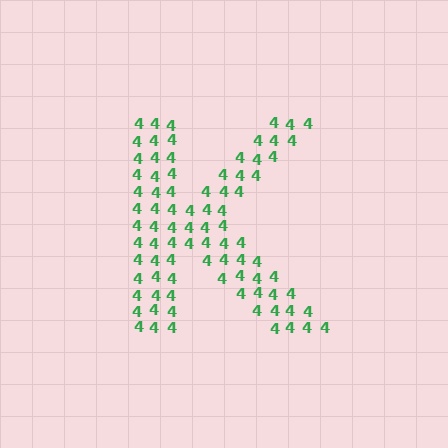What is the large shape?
The large shape is the letter K.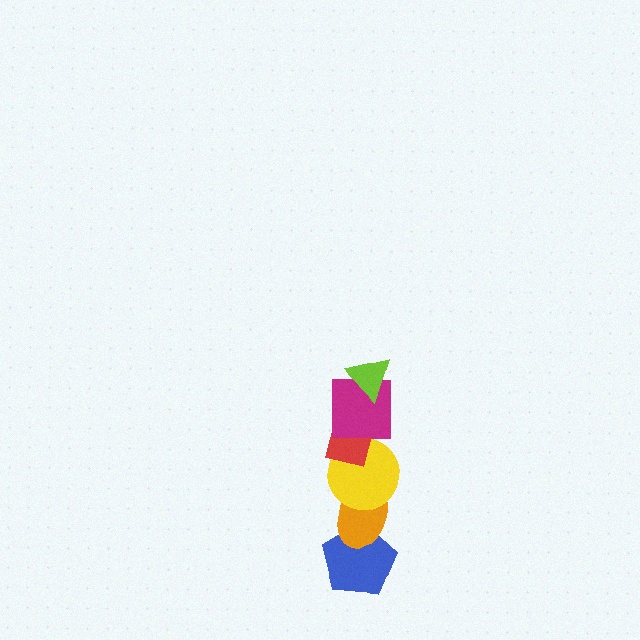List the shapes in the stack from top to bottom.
From top to bottom: the lime triangle, the magenta square, the red square, the yellow circle, the orange ellipse, the blue pentagon.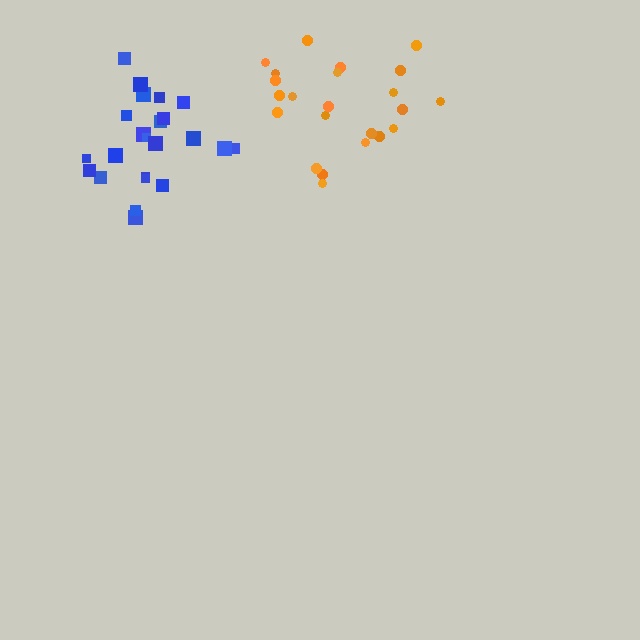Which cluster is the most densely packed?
Blue.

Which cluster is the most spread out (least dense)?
Orange.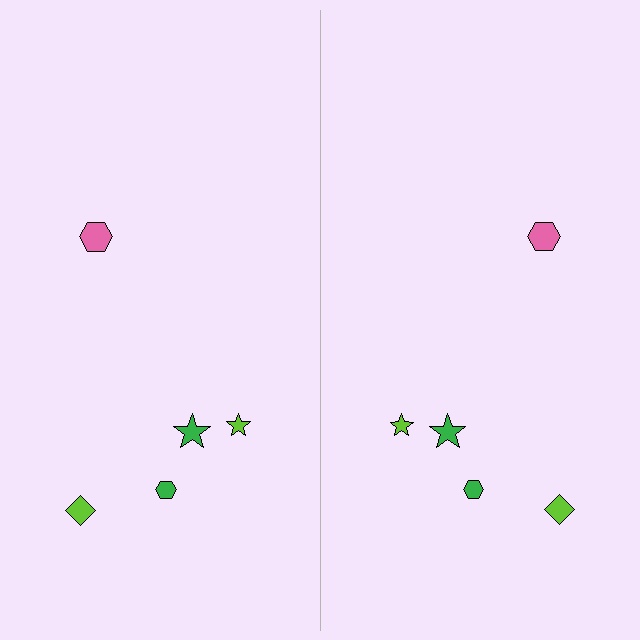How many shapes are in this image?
There are 10 shapes in this image.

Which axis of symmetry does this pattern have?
The pattern has a vertical axis of symmetry running through the center of the image.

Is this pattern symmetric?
Yes, this pattern has bilateral (reflection) symmetry.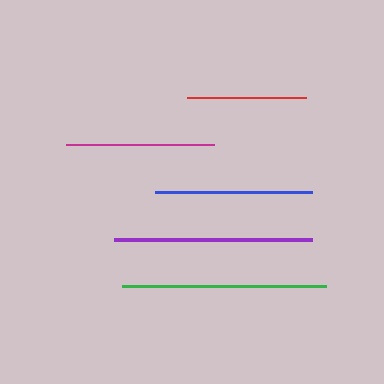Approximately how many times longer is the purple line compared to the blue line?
The purple line is approximately 1.3 times the length of the blue line.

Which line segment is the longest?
The green line is the longest at approximately 204 pixels.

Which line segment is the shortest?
The red line is the shortest at approximately 118 pixels.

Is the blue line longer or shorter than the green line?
The green line is longer than the blue line.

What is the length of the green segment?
The green segment is approximately 204 pixels long.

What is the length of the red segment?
The red segment is approximately 118 pixels long.